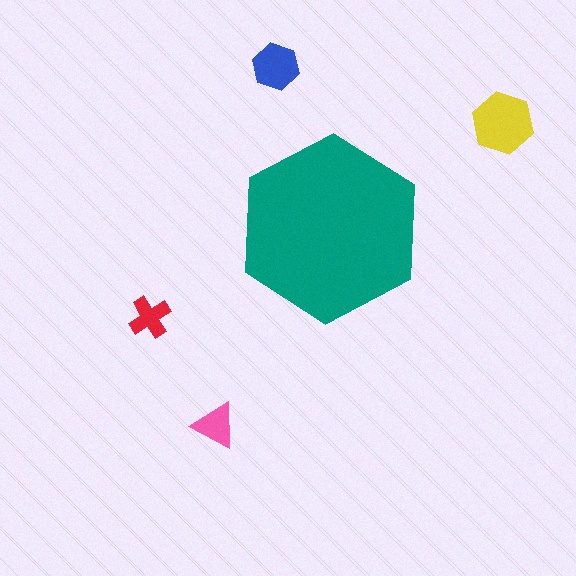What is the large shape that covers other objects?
A teal hexagon.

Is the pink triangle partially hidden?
No, the pink triangle is fully visible.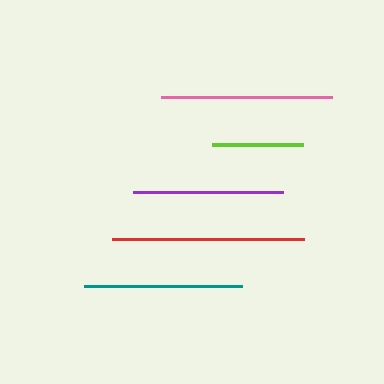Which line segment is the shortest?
The lime line is the shortest at approximately 91 pixels.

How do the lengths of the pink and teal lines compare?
The pink and teal lines are approximately the same length.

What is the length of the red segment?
The red segment is approximately 192 pixels long.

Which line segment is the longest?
The red line is the longest at approximately 192 pixels.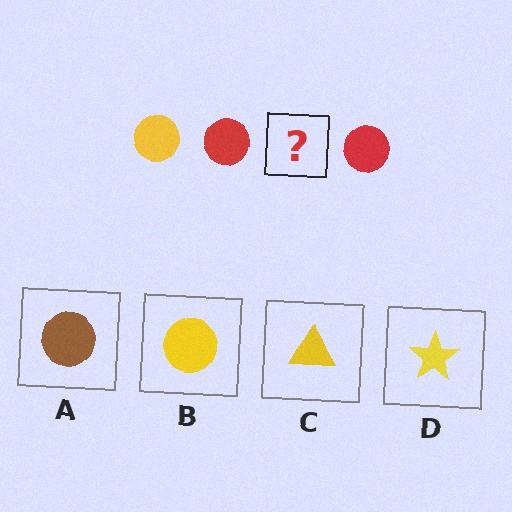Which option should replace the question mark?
Option B.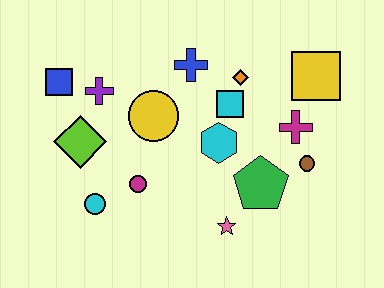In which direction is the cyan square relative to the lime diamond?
The cyan square is to the right of the lime diamond.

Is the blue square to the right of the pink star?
No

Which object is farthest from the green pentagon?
The blue square is farthest from the green pentagon.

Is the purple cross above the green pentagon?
Yes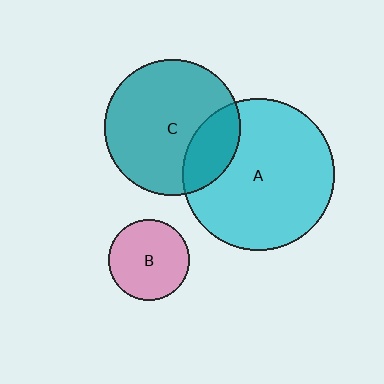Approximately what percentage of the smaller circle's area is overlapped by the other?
Approximately 25%.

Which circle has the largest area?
Circle A (cyan).